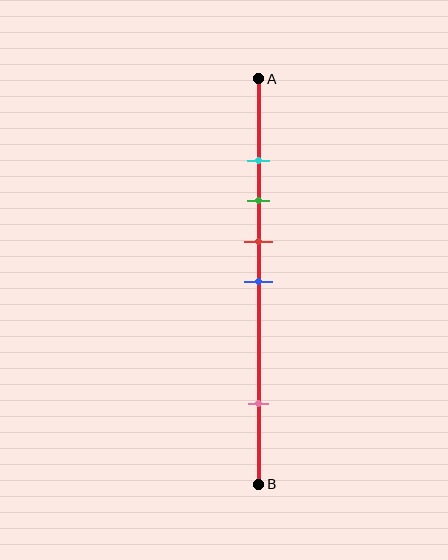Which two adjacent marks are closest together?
The cyan and green marks are the closest adjacent pair.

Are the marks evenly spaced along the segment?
No, the marks are not evenly spaced.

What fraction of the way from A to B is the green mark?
The green mark is approximately 30% (0.3) of the way from A to B.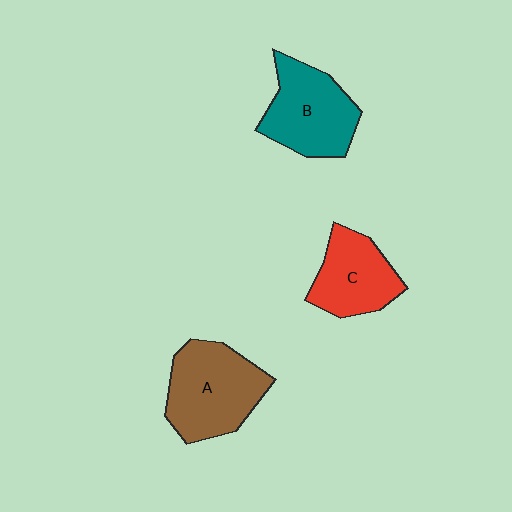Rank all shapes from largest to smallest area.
From largest to smallest: A (brown), B (teal), C (red).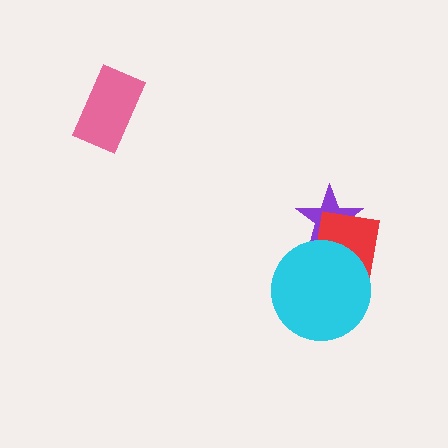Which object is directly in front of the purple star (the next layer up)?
The red square is directly in front of the purple star.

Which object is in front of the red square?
The cyan circle is in front of the red square.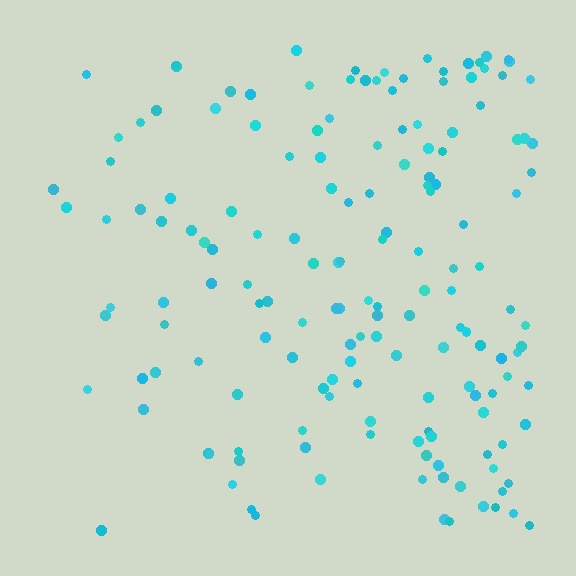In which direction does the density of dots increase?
From left to right, with the right side densest.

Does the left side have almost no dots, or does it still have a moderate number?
Still a moderate number, just noticeably fewer than the right.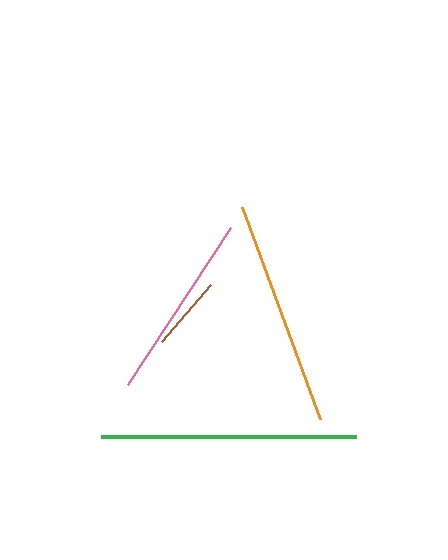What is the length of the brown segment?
The brown segment is approximately 75 pixels long.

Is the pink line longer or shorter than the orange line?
The orange line is longer than the pink line.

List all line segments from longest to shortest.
From longest to shortest: green, orange, pink, brown.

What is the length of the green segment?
The green segment is approximately 256 pixels long.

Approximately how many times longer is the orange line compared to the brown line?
The orange line is approximately 3.0 times the length of the brown line.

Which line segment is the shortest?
The brown line is the shortest at approximately 75 pixels.